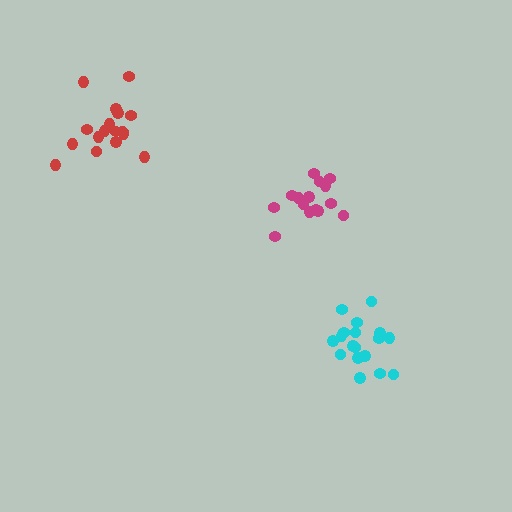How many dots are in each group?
Group 1: 18 dots, Group 2: 15 dots, Group 3: 18 dots (51 total).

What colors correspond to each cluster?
The clusters are colored: red, magenta, cyan.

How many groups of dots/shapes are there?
There are 3 groups.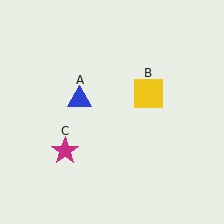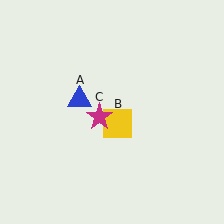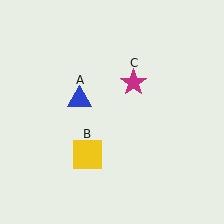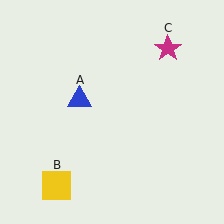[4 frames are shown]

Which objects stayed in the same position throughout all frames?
Blue triangle (object A) remained stationary.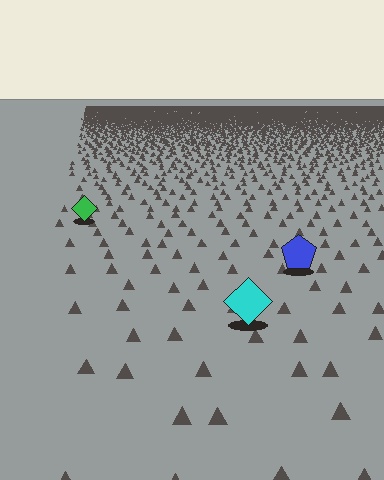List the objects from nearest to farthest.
From nearest to farthest: the cyan diamond, the blue pentagon, the green diamond.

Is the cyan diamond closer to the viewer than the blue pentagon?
Yes. The cyan diamond is closer — you can tell from the texture gradient: the ground texture is coarser near it.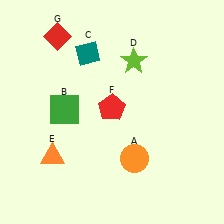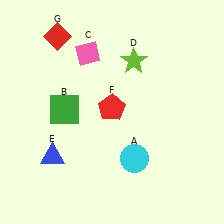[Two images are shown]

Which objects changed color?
A changed from orange to cyan. C changed from teal to pink. E changed from orange to blue.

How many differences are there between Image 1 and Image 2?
There are 3 differences between the two images.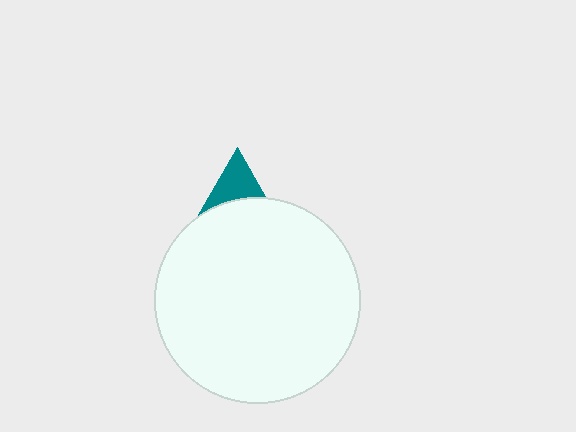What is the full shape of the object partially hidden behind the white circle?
The partially hidden object is a teal triangle.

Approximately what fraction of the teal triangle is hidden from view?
Roughly 68% of the teal triangle is hidden behind the white circle.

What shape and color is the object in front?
The object in front is a white circle.